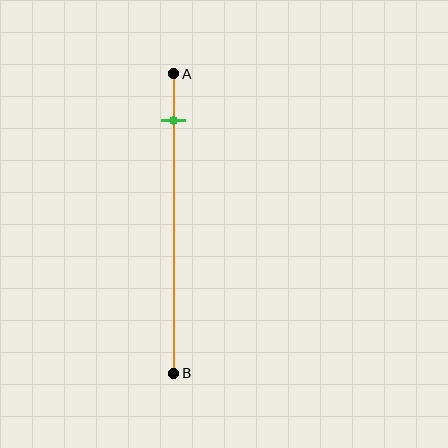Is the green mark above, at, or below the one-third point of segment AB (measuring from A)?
The green mark is above the one-third point of segment AB.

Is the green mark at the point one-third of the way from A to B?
No, the mark is at about 15% from A, not at the 33% one-third point.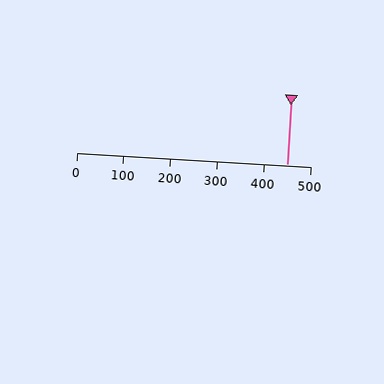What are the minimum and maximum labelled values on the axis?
The axis runs from 0 to 500.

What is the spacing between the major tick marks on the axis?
The major ticks are spaced 100 apart.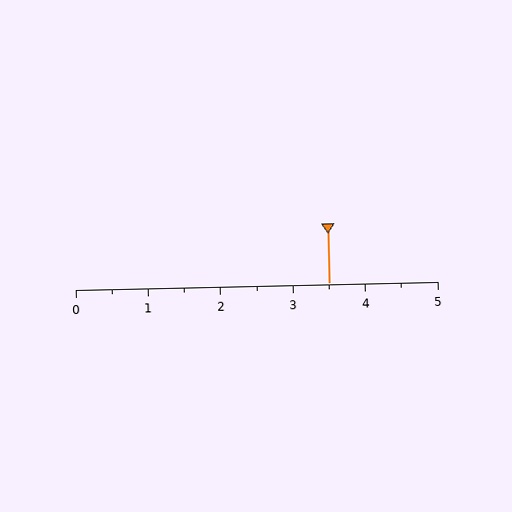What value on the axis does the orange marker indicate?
The marker indicates approximately 3.5.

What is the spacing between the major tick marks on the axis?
The major ticks are spaced 1 apart.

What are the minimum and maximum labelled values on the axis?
The axis runs from 0 to 5.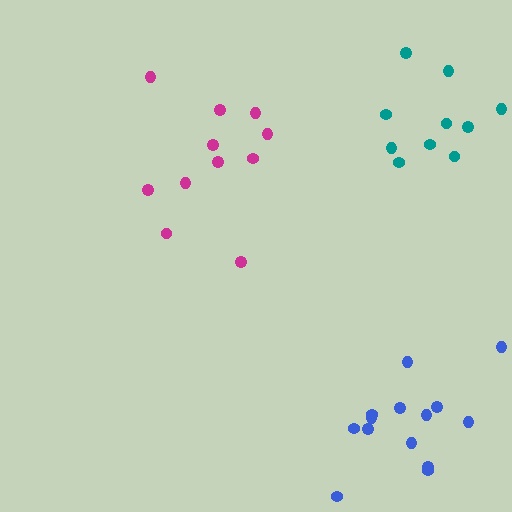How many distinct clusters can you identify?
There are 3 distinct clusters.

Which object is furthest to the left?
The magenta cluster is leftmost.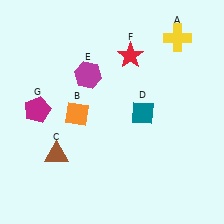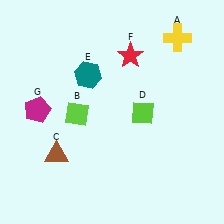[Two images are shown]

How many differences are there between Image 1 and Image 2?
There are 3 differences between the two images.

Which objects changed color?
B changed from orange to lime. D changed from teal to lime. E changed from magenta to teal.